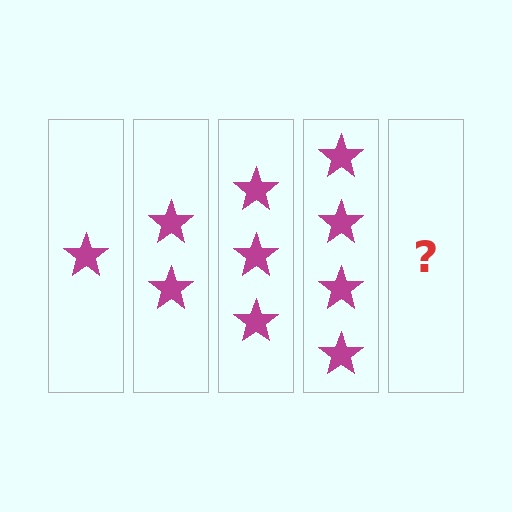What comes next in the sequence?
The next element should be 5 stars.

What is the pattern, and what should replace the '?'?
The pattern is that each step adds one more star. The '?' should be 5 stars.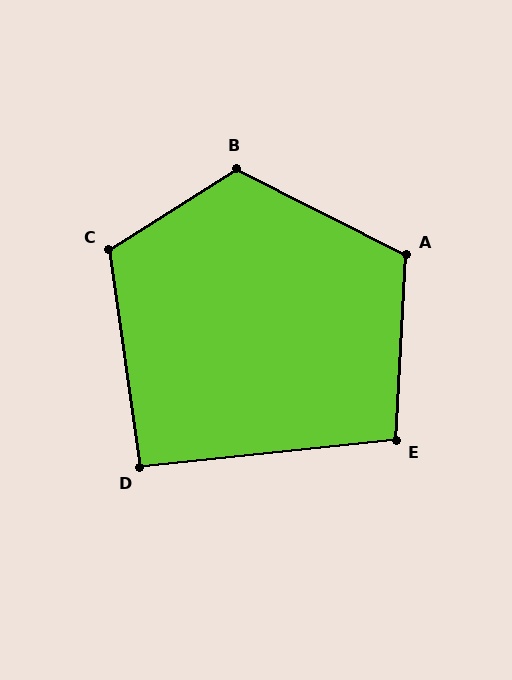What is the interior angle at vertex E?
Approximately 99 degrees (obtuse).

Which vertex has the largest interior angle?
B, at approximately 121 degrees.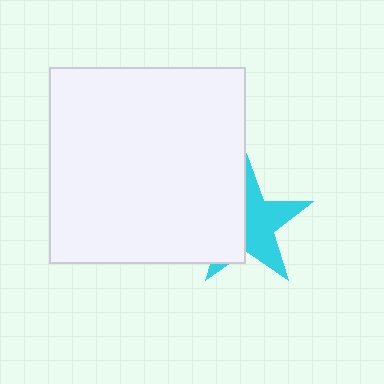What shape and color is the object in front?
The object in front is a white square.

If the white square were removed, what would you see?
You would see the complete cyan star.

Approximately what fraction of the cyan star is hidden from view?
Roughly 45% of the cyan star is hidden behind the white square.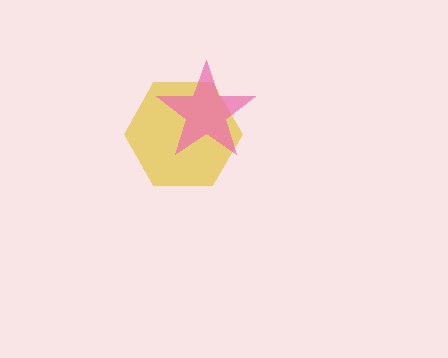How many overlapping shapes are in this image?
There are 2 overlapping shapes in the image.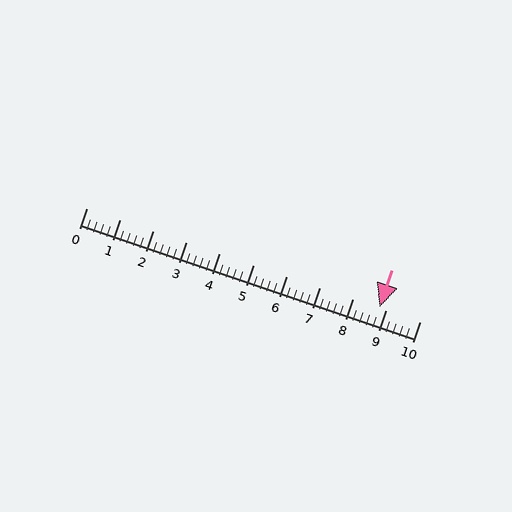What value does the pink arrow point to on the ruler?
The pink arrow points to approximately 8.8.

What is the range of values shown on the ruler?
The ruler shows values from 0 to 10.